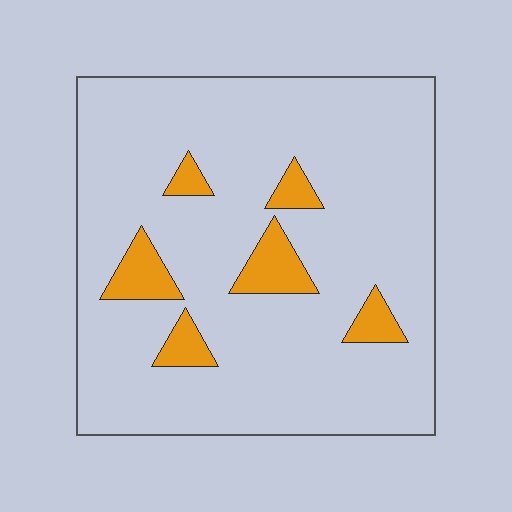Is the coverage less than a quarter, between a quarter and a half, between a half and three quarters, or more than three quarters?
Less than a quarter.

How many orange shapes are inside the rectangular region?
6.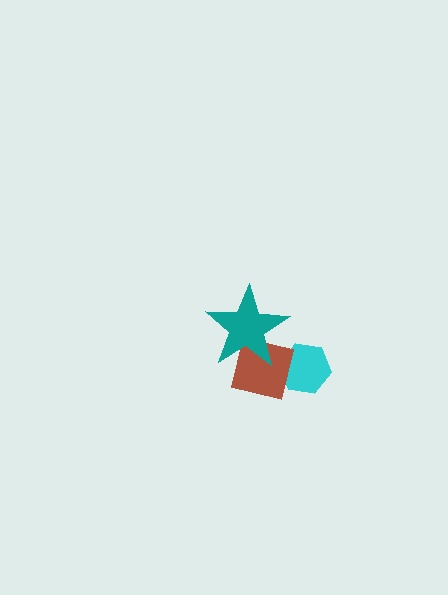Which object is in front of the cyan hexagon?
The brown square is in front of the cyan hexagon.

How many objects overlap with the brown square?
2 objects overlap with the brown square.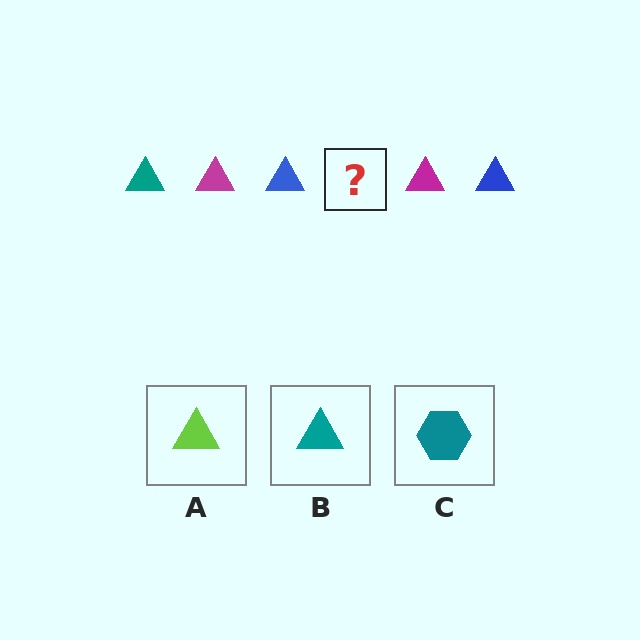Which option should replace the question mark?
Option B.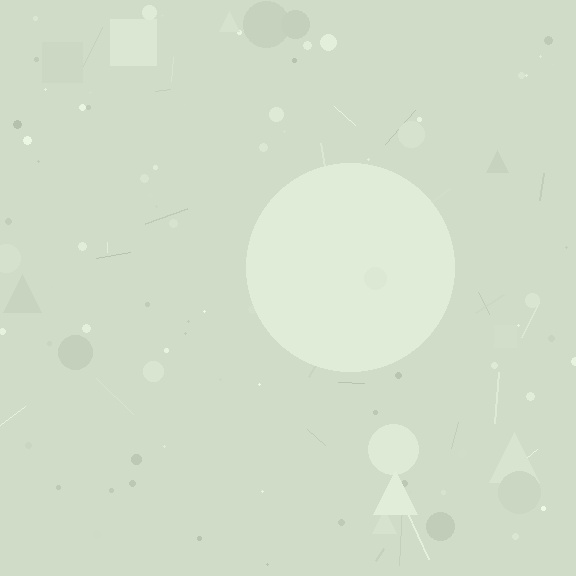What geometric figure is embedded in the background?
A circle is embedded in the background.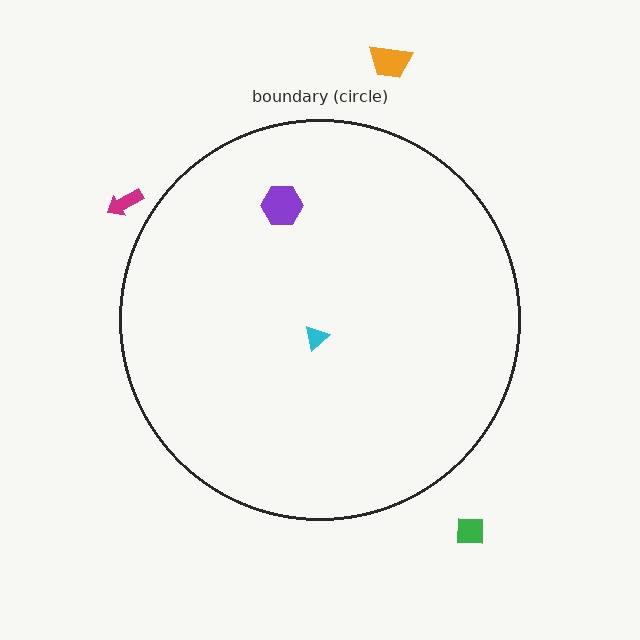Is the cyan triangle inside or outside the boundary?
Inside.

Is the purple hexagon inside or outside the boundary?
Inside.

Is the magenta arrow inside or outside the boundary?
Outside.